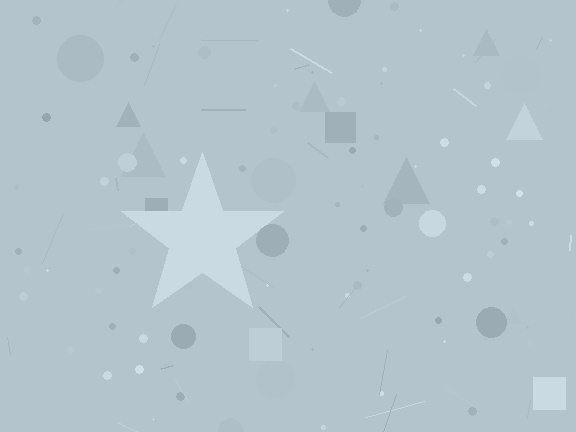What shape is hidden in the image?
A star is hidden in the image.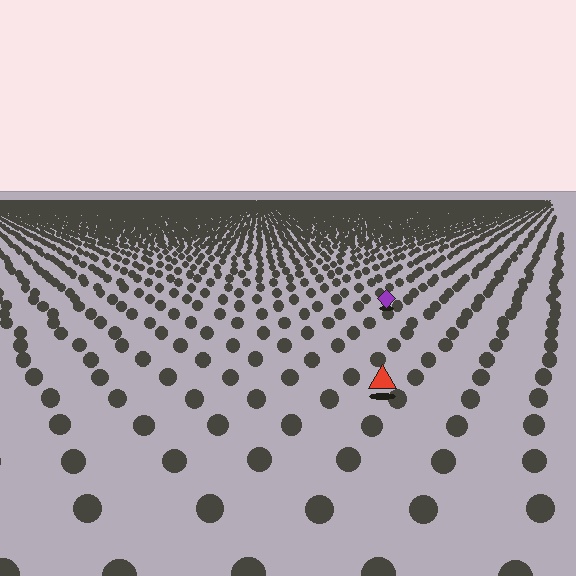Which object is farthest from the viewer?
The purple diamond is farthest from the viewer. It appears smaller and the ground texture around it is denser.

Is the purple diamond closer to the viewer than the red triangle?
No. The red triangle is closer — you can tell from the texture gradient: the ground texture is coarser near it.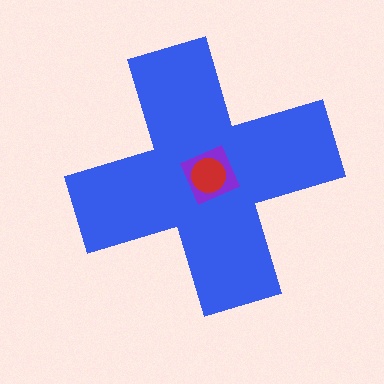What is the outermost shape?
The blue cross.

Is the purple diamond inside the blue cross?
Yes.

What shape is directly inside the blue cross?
The purple diamond.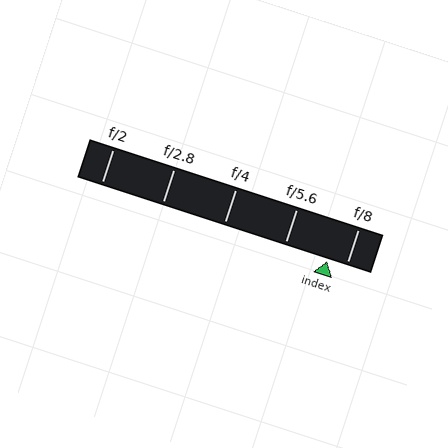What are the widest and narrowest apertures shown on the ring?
The widest aperture shown is f/2 and the narrowest is f/8.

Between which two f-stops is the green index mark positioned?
The index mark is between f/5.6 and f/8.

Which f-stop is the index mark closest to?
The index mark is closest to f/8.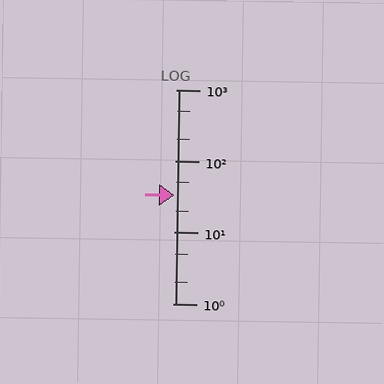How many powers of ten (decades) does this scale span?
The scale spans 3 decades, from 1 to 1000.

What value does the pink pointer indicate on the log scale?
The pointer indicates approximately 33.